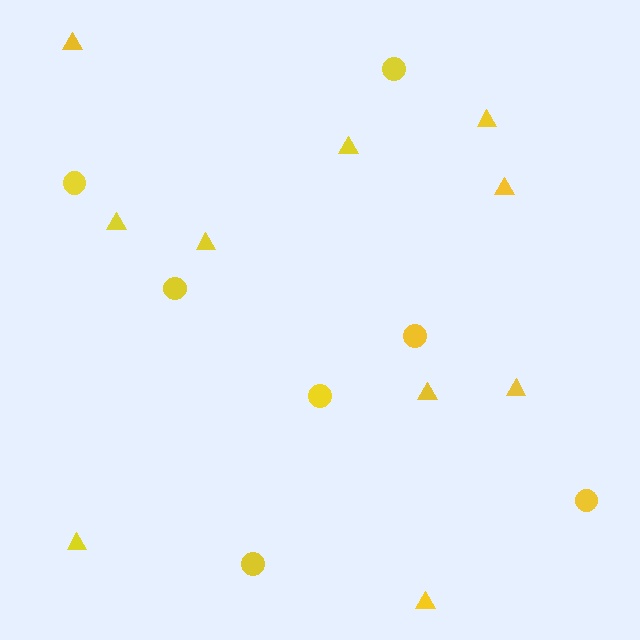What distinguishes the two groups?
There are 2 groups: one group of triangles (10) and one group of circles (7).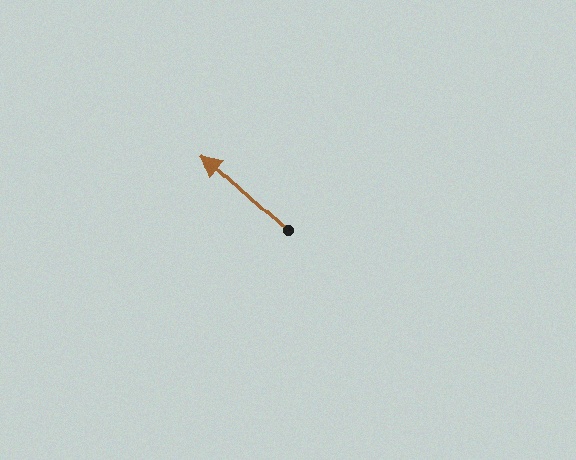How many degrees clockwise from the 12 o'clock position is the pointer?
Approximately 312 degrees.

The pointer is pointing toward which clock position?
Roughly 10 o'clock.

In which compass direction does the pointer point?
Northwest.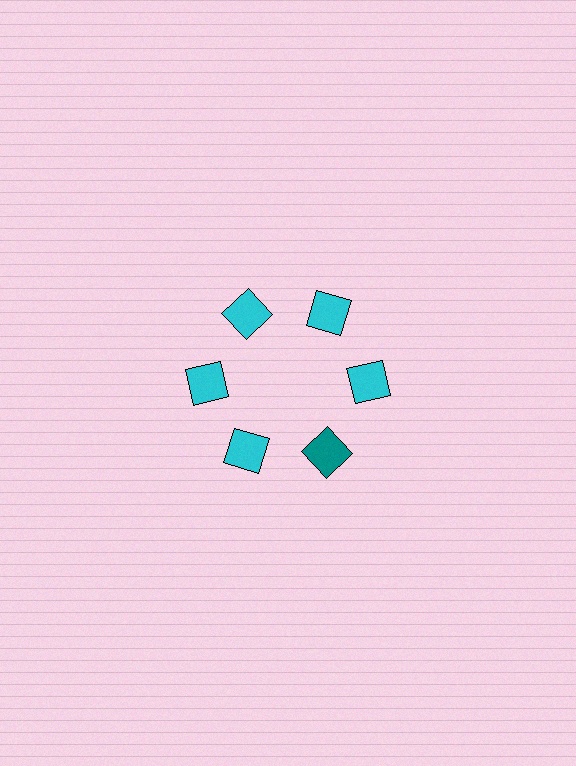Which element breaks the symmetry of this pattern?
The teal square at roughly the 5 o'clock position breaks the symmetry. All other shapes are cyan squares.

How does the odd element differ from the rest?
It has a different color: teal instead of cyan.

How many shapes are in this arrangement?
There are 6 shapes arranged in a ring pattern.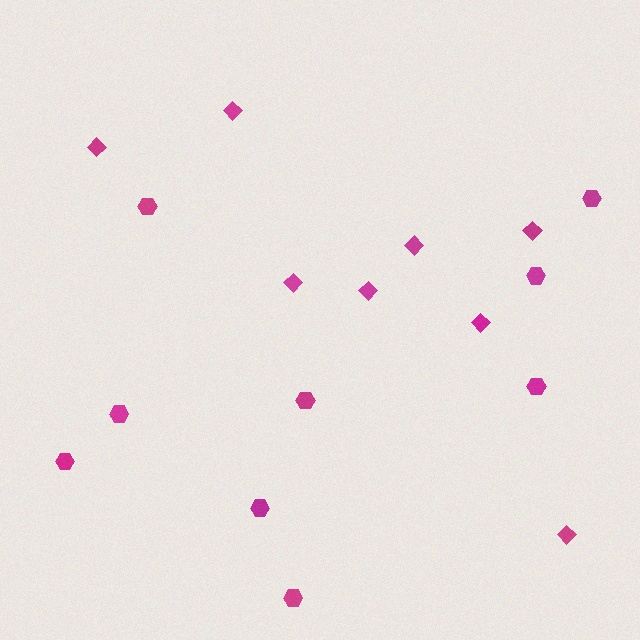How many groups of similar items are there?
There are 2 groups: one group of hexagons (9) and one group of diamonds (8).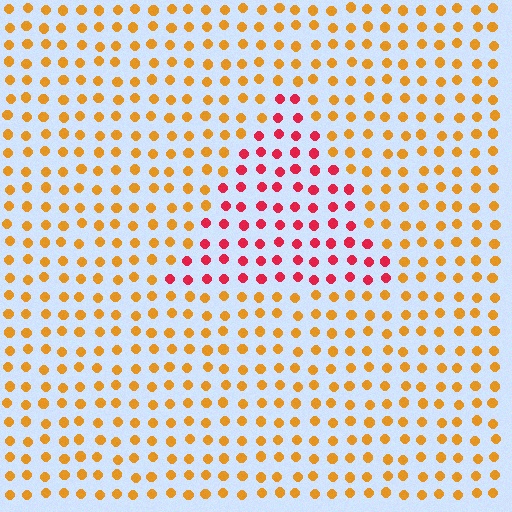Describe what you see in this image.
The image is filled with small orange elements in a uniform arrangement. A triangle-shaped region is visible where the elements are tinted to a slightly different hue, forming a subtle color boundary.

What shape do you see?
I see a triangle.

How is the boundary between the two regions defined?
The boundary is defined purely by a slight shift in hue (about 48 degrees). Spacing, size, and orientation are identical on both sides.